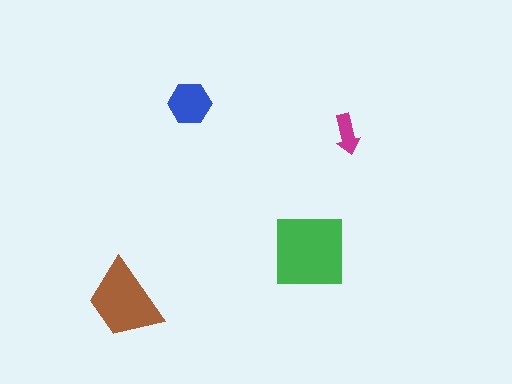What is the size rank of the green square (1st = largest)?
1st.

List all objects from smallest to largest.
The magenta arrow, the blue hexagon, the brown trapezoid, the green square.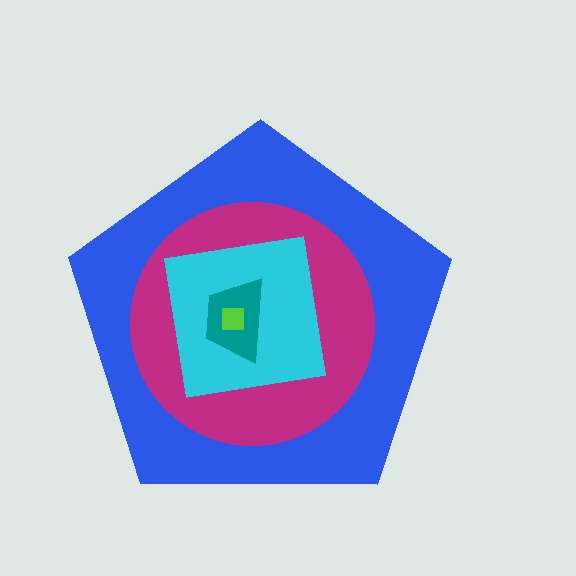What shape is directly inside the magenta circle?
The cyan square.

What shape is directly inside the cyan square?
The teal trapezoid.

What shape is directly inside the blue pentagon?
The magenta circle.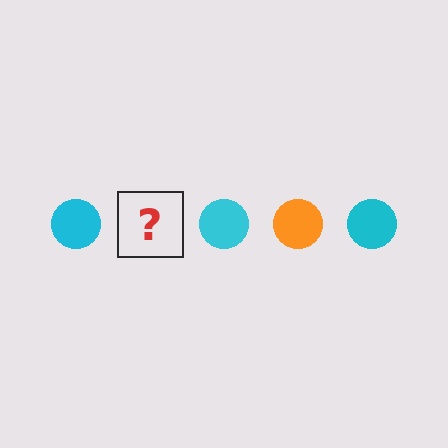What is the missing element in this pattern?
The missing element is an orange circle.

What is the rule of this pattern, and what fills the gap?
The rule is that the pattern cycles through cyan, orange circles. The gap should be filled with an orange circle.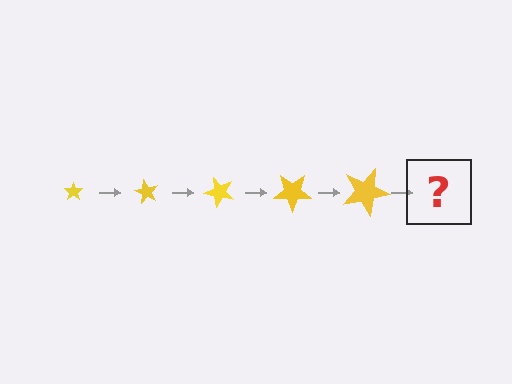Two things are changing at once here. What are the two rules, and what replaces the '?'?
The two rules are that the star grows larger each step and it rotates 60 degrees each step. The '?' should be a star, larger than the previous one and rotated 300 degrees from the start.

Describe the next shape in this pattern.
It should be a star, larger than the previous one and rotated 300 degrees from the start.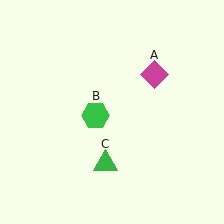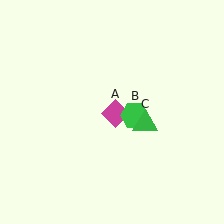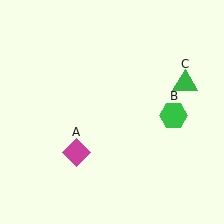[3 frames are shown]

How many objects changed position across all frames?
3 objects changed position: magenta diamond (object A), green hexagon (object B), green triangle (object C).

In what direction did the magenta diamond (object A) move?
The magenta diamond (object A) moved down and to the left.